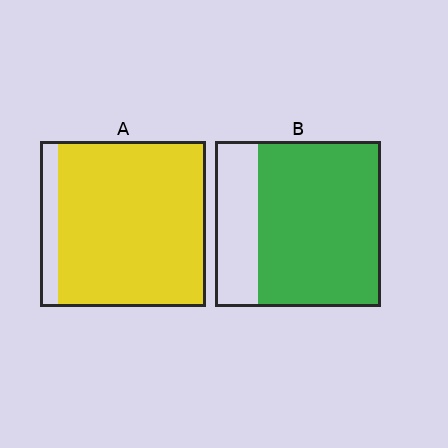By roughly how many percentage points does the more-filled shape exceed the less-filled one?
By roughly 15 percentage points (A over B).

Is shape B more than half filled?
Yes.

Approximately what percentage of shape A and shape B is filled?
A is approximately 90% and B is approximately 75%.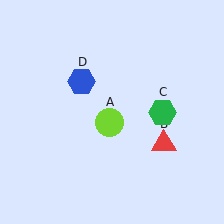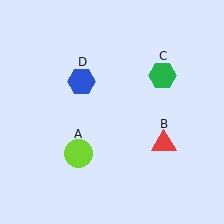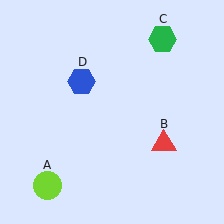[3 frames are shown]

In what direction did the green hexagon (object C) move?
The green hexagon (object C) moved up.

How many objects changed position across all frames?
2 objects changed position: lime circle (object A), green hexagon (object C).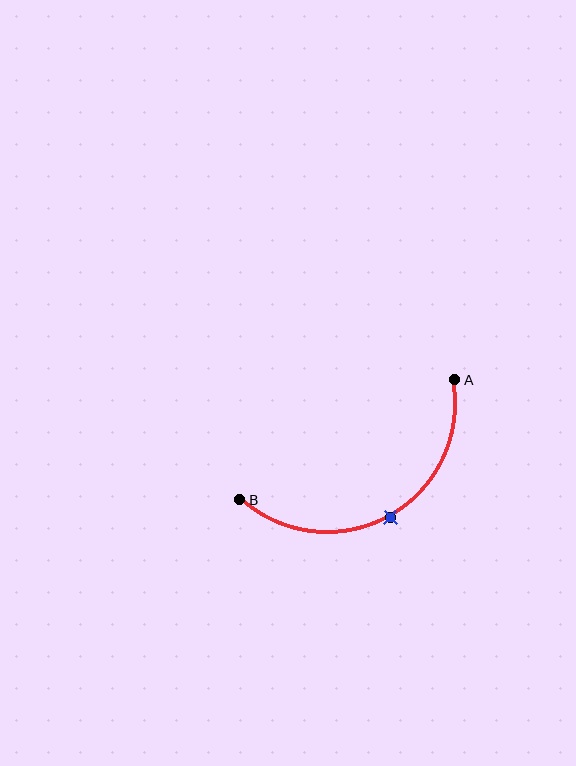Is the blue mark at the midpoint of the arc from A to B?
Yes. The blue mark lies on the arc at equal arc-length from both A and B — it is the arc midpoint.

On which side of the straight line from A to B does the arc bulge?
The arc bulges below the straight line connecting A and B.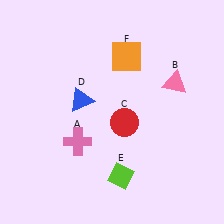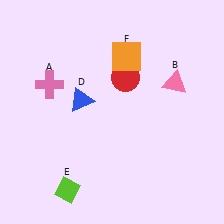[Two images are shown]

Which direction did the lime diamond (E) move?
The lime diamond (E) moved left.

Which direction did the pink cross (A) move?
The pink cross (A) moved up.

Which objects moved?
The objects that moved are: the pink cross (A), the red circle (C), the lime diamond (E).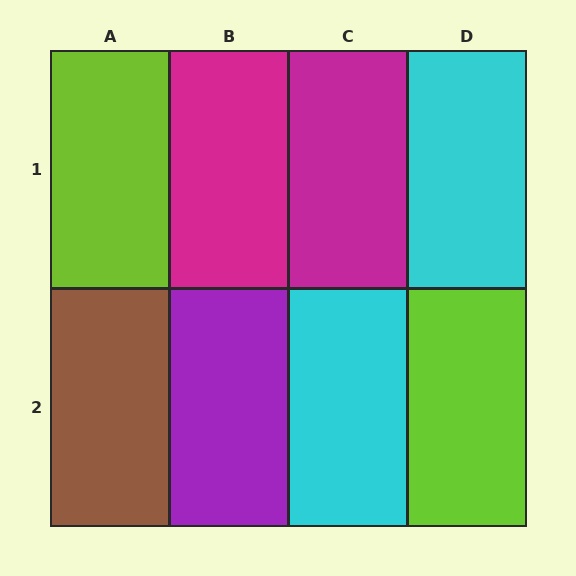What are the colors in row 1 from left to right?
Lime, magenta, magenta, cyan.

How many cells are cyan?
2 cells are cyan.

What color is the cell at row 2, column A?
Brown.